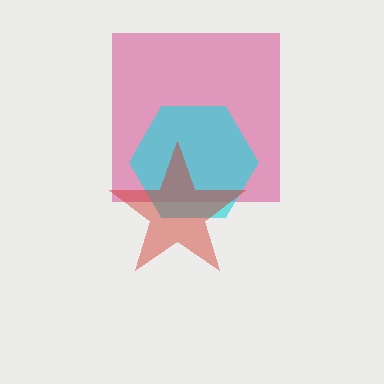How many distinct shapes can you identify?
There are 3 distinct shapes: a pink square, a cyan hexagon, a red star.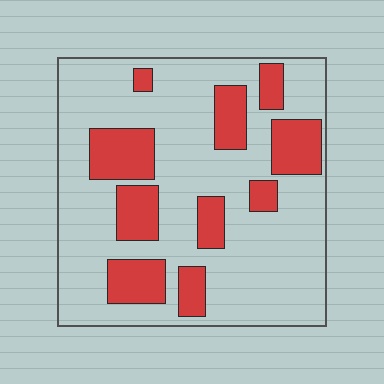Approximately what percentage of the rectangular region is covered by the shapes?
Approximately 25%.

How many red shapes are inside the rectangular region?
10.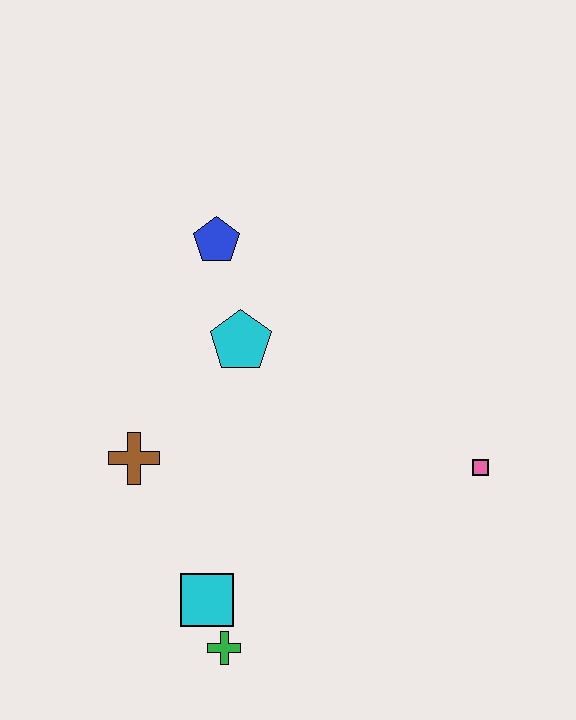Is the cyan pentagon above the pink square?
Yes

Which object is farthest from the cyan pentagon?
The green cross is farthest from the cyan pentagon.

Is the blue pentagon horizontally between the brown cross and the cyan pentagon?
Yes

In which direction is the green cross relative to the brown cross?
The green cross is below the brown cross.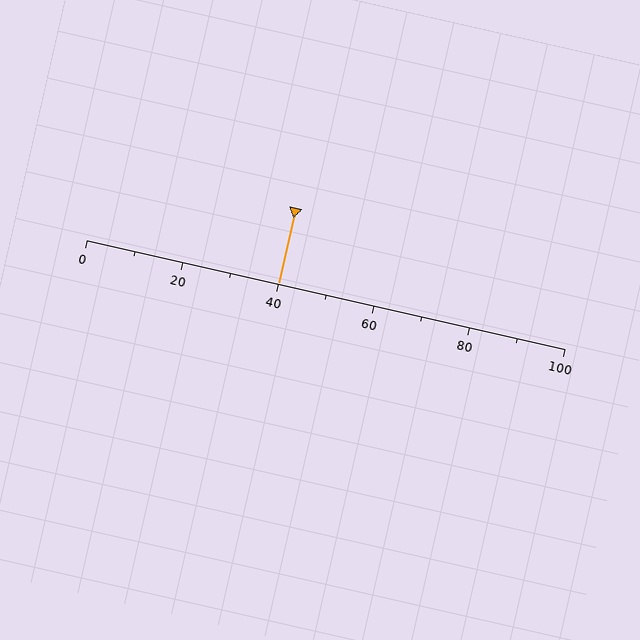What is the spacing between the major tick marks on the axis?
The major ticks are spaced 20 apart.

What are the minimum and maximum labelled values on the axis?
The axis runs from 0 to 100.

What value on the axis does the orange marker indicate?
The marker indicates approximately 40.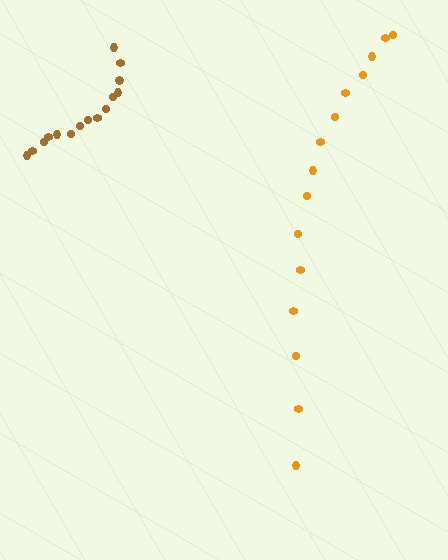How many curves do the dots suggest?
There are 2 distinct paths.